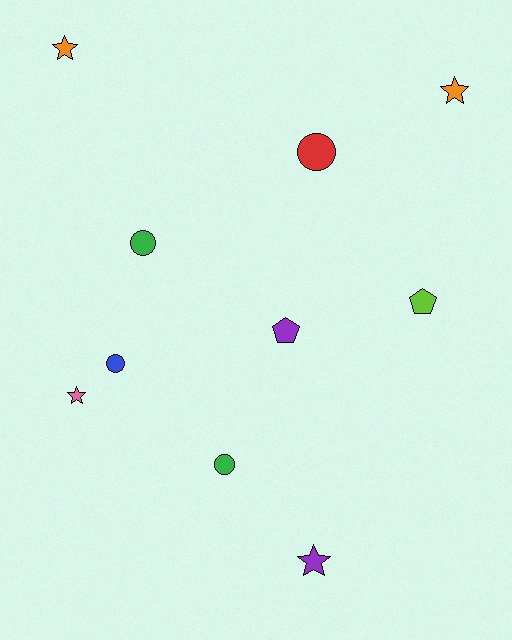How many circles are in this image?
There are 4 circles.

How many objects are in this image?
There are 10 objects.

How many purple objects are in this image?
There are 2 purple objects.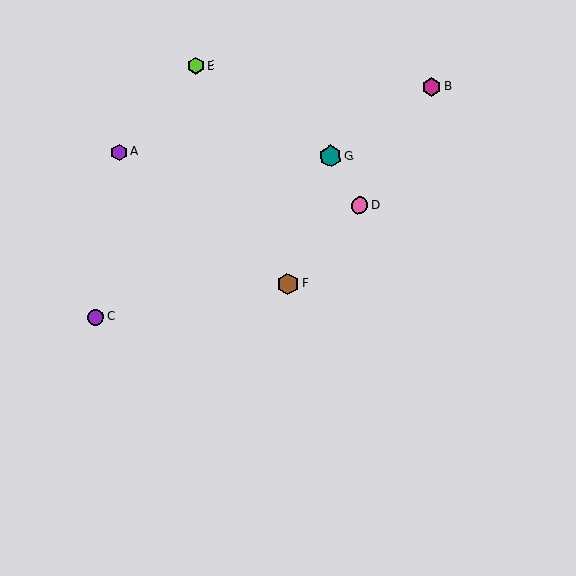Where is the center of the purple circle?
The center of the purple circle is at (96, 317).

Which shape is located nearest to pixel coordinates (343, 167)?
The teal hexagon (labeled G) at (331, 156) is nearest to that location.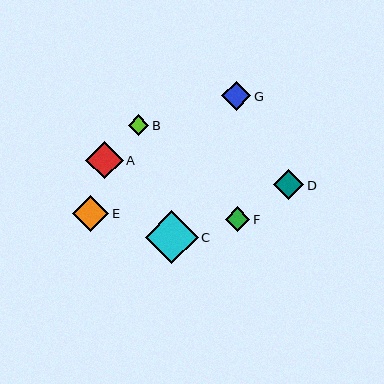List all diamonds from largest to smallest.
From largest to smallest: C, A, E, D, G, F, B.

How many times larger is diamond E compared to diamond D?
Diamond E is approximately 1.2 times the size of diamond D.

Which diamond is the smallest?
Diamond B is the smallest with a size of approximately 21 pixels.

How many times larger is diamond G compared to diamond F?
Diamond G is approximately 1.2 times the size of diamond F.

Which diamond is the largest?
Diamond C is the largest with a size of approximately 53 pixels.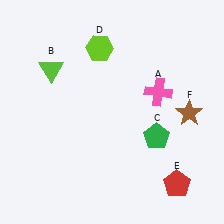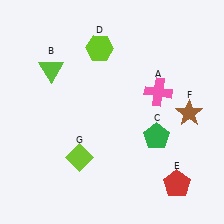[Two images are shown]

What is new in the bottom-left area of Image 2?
A lime diamond (G) was added in the bottom-left area of Image 2.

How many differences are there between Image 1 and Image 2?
There is 1 difference between the two images.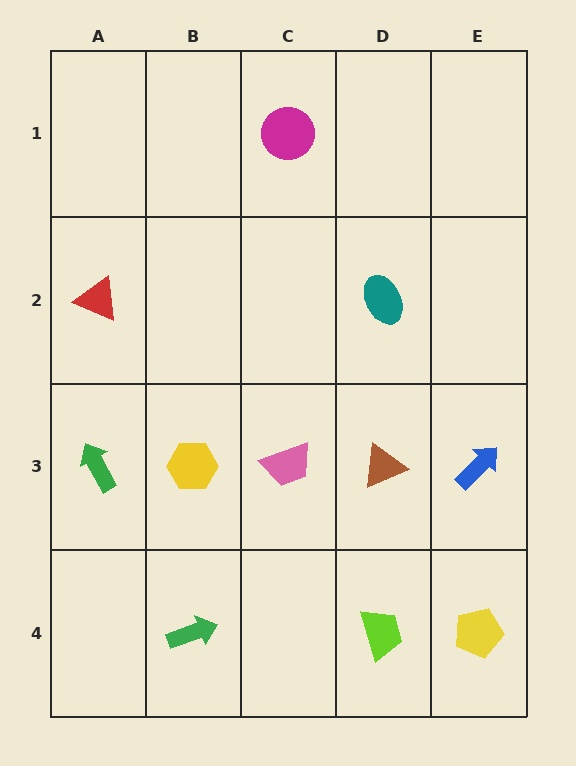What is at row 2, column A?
A red triangle.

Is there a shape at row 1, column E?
No, that cell is empty.